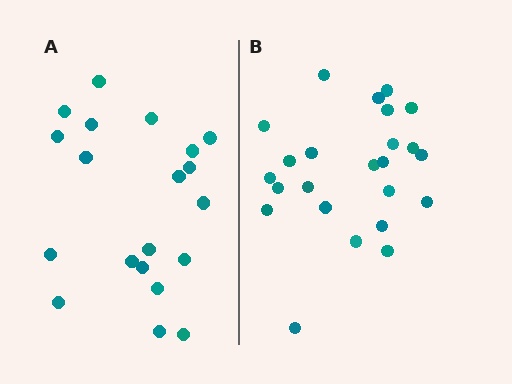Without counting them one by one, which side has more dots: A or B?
Region B (the right region) has more dots.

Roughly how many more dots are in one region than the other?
Region B has about 4 more dots than region A.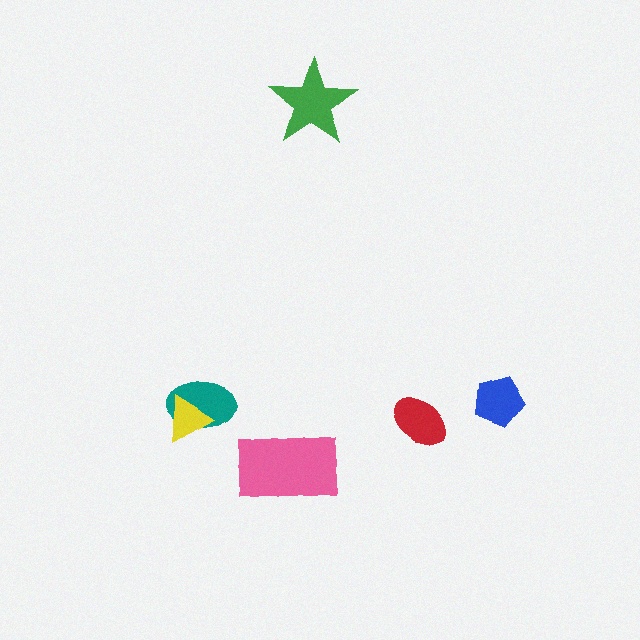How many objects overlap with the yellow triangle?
1 object overlaps with the yellow triangle.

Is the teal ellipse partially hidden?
Yes, it is partially covered by another shape.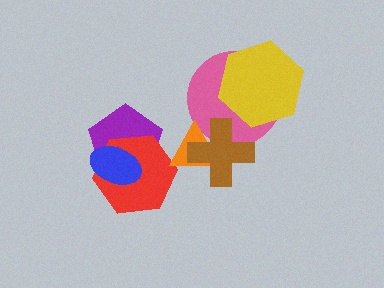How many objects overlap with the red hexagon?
3 objects overlap with the red hexagon.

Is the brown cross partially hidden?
No, no other shape covers it.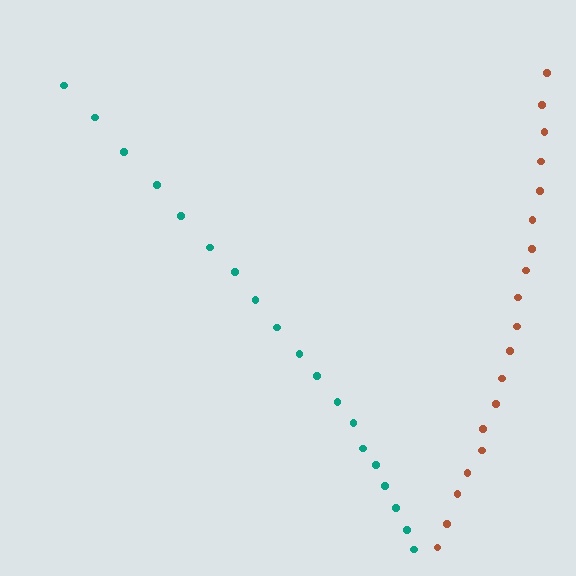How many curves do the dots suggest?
There are 2 distinct paths.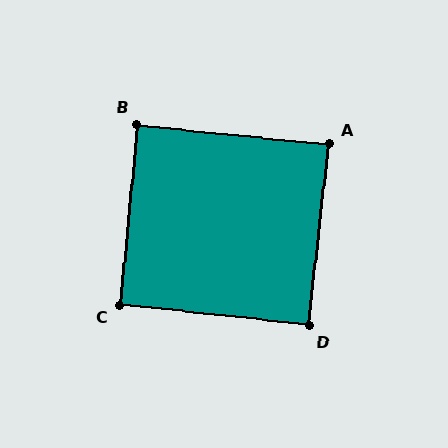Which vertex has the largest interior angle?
C, at approximately 91 degrees.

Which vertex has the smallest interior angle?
A, at approximately 89 degrees.